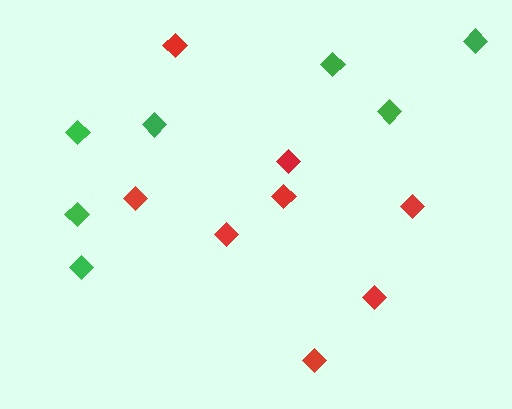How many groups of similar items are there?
There are 2 groups: one group of red diamonds (8) and one group of green diamonds (7).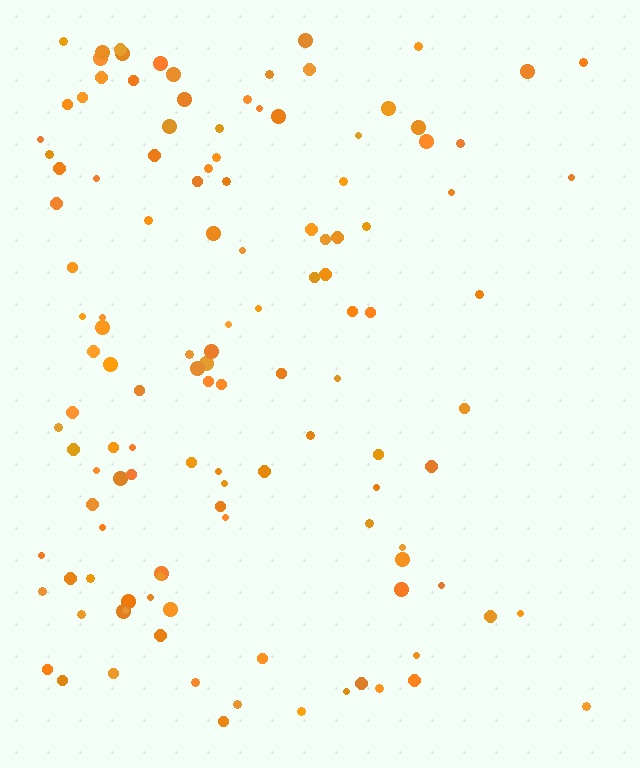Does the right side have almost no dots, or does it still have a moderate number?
Still a moderate number, just noticeably fewer than the left.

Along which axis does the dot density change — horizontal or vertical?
Horizontal.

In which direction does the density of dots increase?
From right to left, with the left side densest.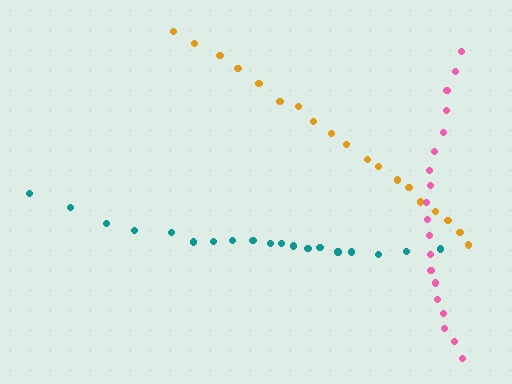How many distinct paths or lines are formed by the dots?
There are 3 distinct paths.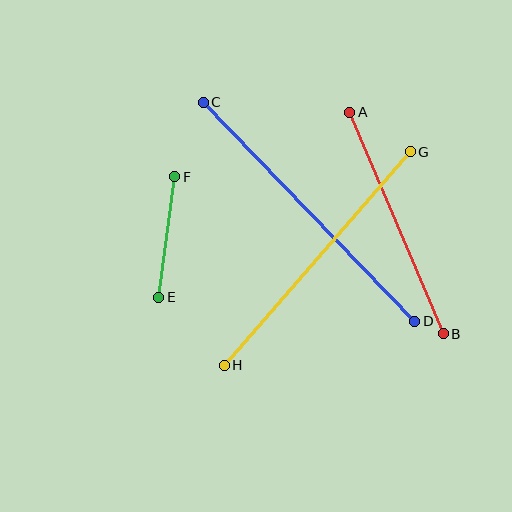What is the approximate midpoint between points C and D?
The midpoint is at approximately (309, 212) pixels.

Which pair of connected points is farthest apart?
Points C and D are farthest apart.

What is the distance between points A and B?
The distance is approximately 241 pixels.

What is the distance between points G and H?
The distance is approximately 283 pixels.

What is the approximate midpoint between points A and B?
The midpoint is at approximately (397, 223) pixels.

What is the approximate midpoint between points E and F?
The midpoint is at approximately (167, 237) pixels.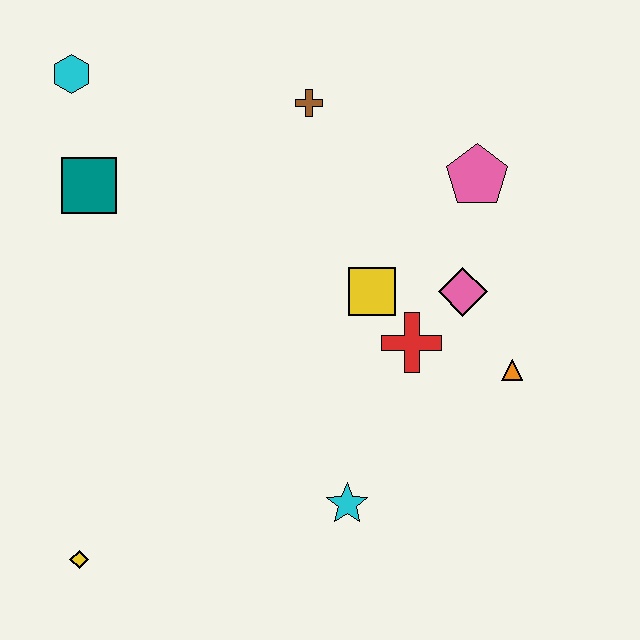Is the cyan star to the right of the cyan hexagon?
Yes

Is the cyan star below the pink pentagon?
Yes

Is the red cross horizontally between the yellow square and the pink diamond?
Yes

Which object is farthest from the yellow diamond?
The pink pentagon is farthest from the yellow diamond.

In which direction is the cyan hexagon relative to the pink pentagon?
The cyan hexagon is to the left of the pink pentagon.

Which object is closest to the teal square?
The cyan hexagon is closest to the teal square.